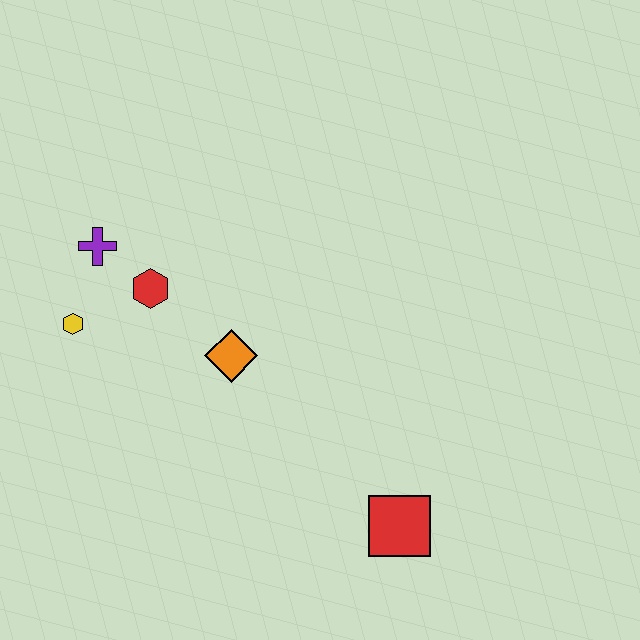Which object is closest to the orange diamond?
The red hexagon is closest to the orange diamond.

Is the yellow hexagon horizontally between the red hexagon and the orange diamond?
No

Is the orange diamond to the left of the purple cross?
No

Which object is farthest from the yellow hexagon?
The red square is farthest from the yellow hexagon.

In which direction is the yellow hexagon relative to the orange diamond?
The yellow hexagon is to the left of the orange diamond.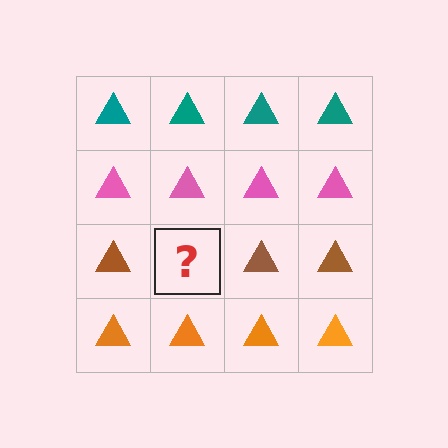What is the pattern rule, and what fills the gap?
The rule is that each row has a consistent color. The gap should be filled with a brown triangle.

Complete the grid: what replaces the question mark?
The question mark should be replaced with a brown triangle.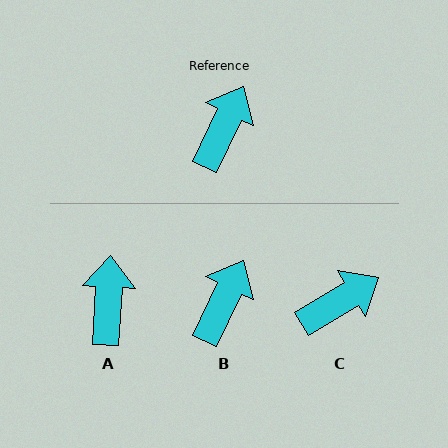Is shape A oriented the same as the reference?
No, it is off by about 22 degrees.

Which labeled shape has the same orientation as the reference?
B.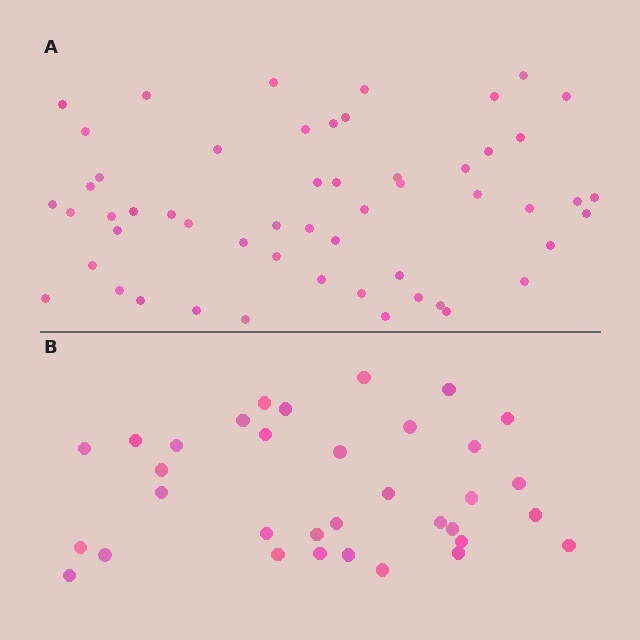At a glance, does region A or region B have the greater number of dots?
Region A (the top region) has more dots.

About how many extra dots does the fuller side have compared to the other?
Region A has approximately 20 more dots than region B.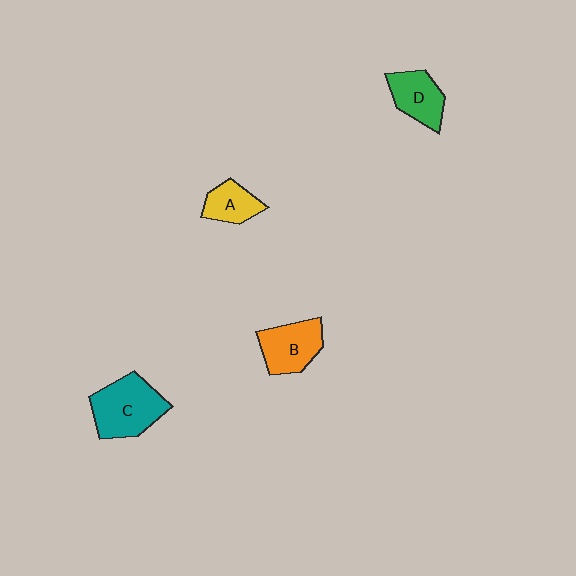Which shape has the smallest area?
Shape A (yellow).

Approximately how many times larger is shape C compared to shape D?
Approximately 1.5 times.